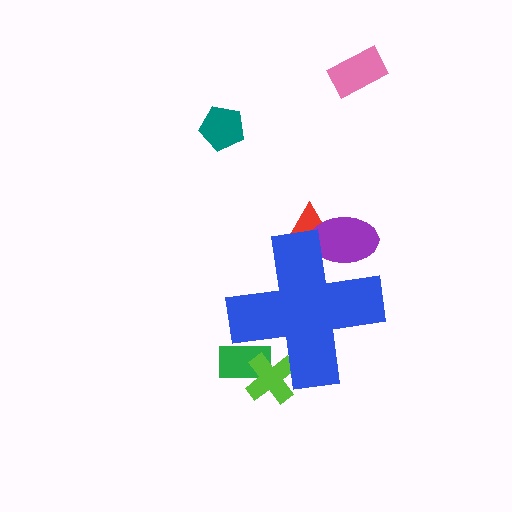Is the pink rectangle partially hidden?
No, the pink rectangle is fully visible.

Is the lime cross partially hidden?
Yes, the lime cross is partially hidden behind the blue cross.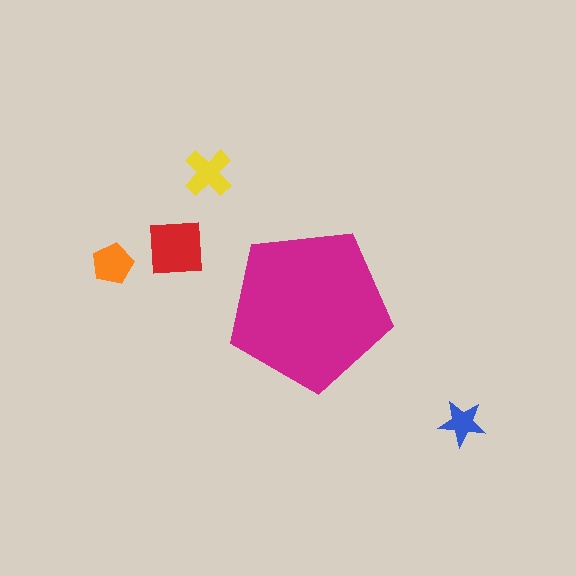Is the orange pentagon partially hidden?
No, the orange pentagon is fully visible.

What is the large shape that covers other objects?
A magenta pentagon.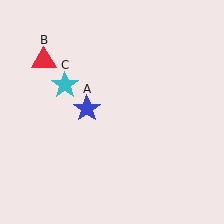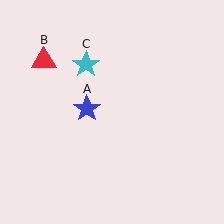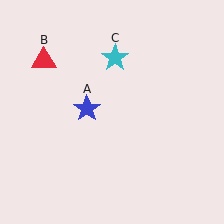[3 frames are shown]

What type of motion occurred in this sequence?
The cyan star (object C) rotated clockwise around the center of the scene.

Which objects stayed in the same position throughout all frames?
Blue star (object A) and red triangle (object B) remained stationary.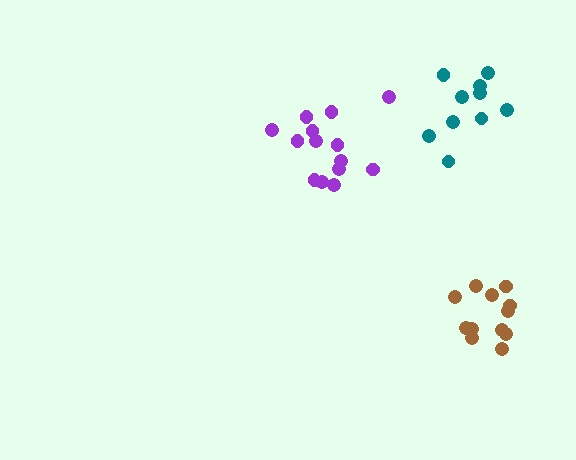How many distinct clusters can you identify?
There are 3 distinct clusters.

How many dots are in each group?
Group 1: 14 dots, Group 2: 12 dots, Group 3: 10 dots (36 total).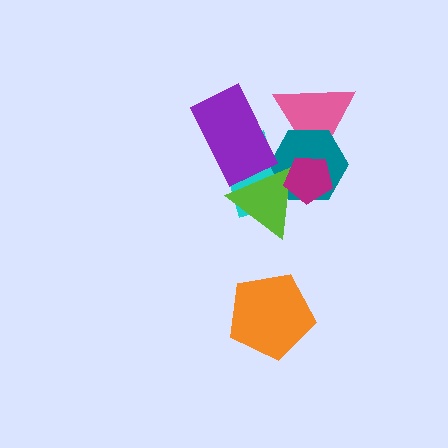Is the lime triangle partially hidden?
Yes, it is partially covered by another shape.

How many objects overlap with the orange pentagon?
0 objects overlap with the orange pentagon.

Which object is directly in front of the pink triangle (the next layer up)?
The teal hexagon is directly in front of the pink triangle.